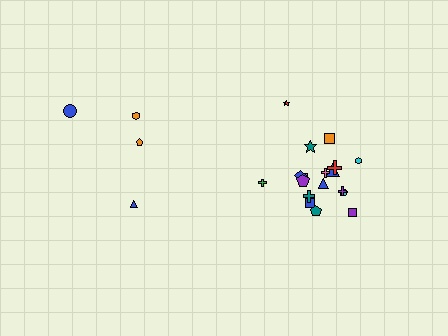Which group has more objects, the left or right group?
The right group.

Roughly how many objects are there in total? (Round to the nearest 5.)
Roughly 20 objects in total.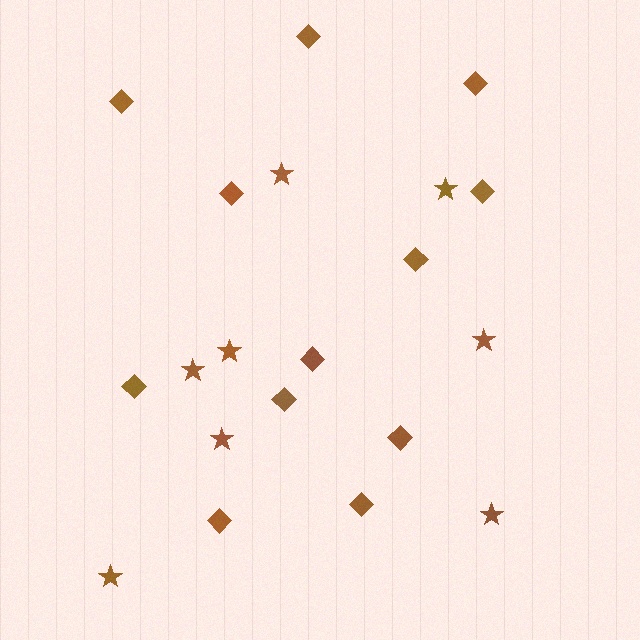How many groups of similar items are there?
There are 2 groups: one group of diamonds (12) and one group of stars (8).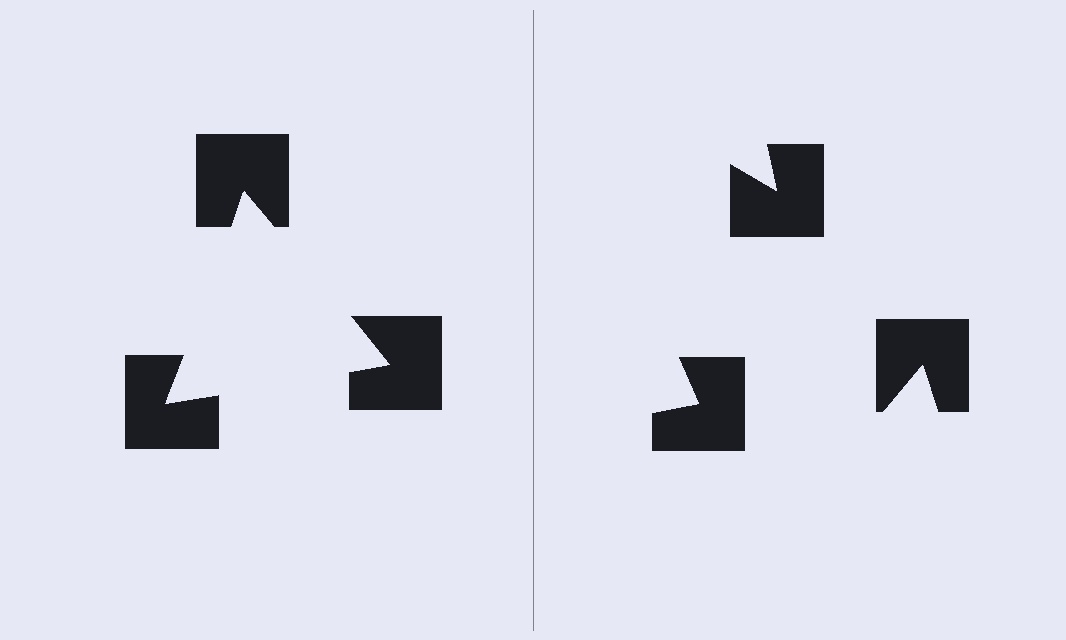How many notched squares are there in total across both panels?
6 — 3 on each side.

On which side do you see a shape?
An illusory triangle appears on the left side. On the right side the wedge cuts are rotated, so no coherent shape forms.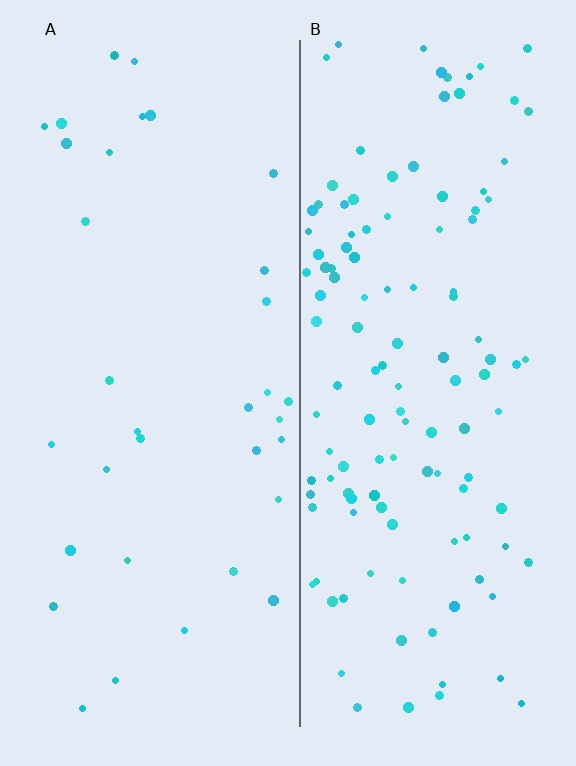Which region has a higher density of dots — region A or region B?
B (the right).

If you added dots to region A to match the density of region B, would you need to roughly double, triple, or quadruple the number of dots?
Approximately quadruple.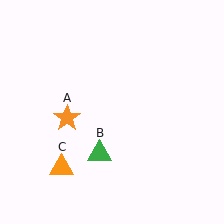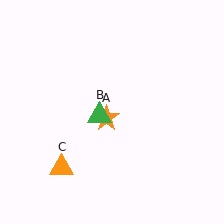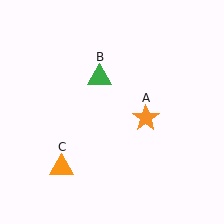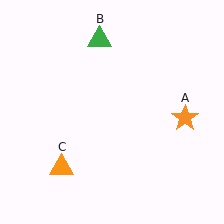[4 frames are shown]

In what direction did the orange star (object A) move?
The orange star (object A) moved right.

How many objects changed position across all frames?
2 objects changed position: orange star (object A), green triangle (object B).